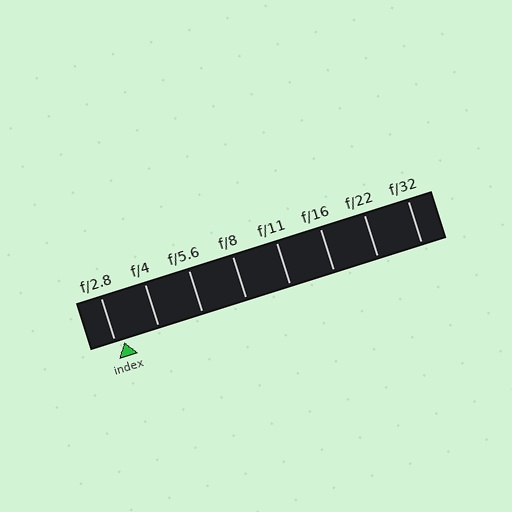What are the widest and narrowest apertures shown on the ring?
The widest aperture shown is f/2.8 and the narrowest is f/32.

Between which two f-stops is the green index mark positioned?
The index mark is between f/2.8 and f/4.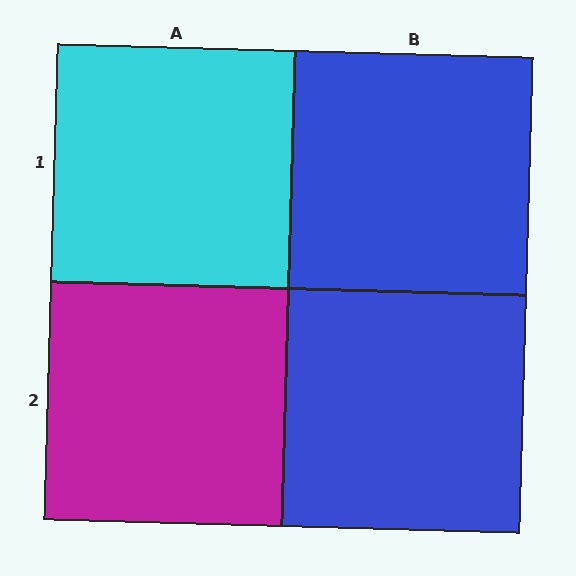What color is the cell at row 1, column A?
Cyan.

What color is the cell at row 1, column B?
Blue.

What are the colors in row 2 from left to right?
Magenta, blue.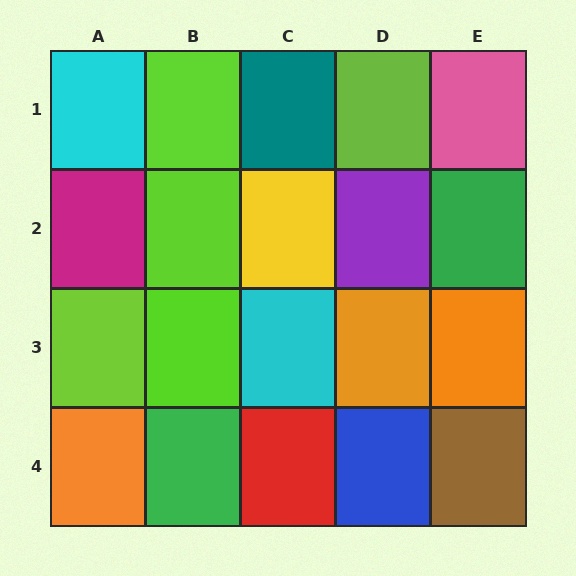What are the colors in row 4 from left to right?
Orange, green, red, blue, brown.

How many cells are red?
1 cell is red.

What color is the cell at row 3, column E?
Orange.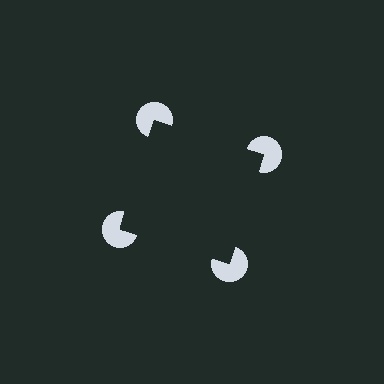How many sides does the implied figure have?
4 sides.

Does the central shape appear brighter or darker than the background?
It typically appears slightly darker than the background, even though no actual brightness change is drawn.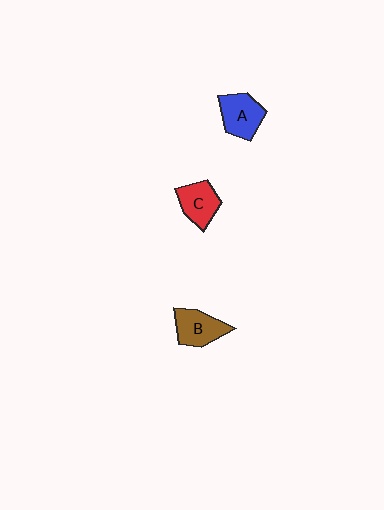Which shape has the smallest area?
Shape C (red).